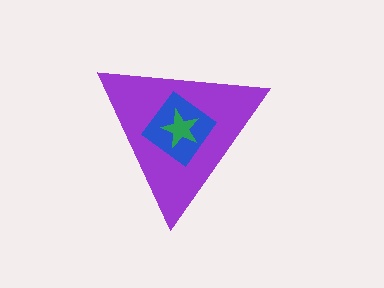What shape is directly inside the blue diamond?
The green star.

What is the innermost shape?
The green star.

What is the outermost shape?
The purple triangle.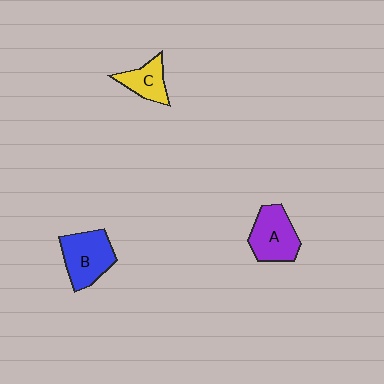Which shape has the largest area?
Shape B (blue).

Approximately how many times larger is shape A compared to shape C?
Approximately 1.5 times.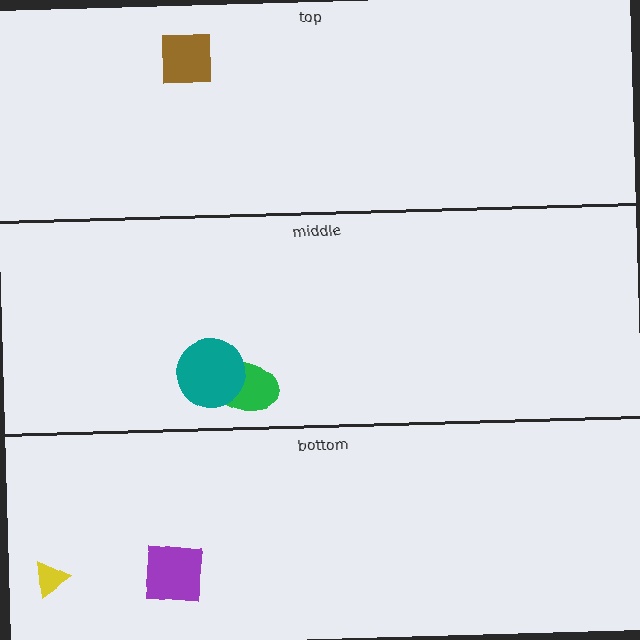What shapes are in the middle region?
The green ellipse, the teal circle.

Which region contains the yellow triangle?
The bottom region.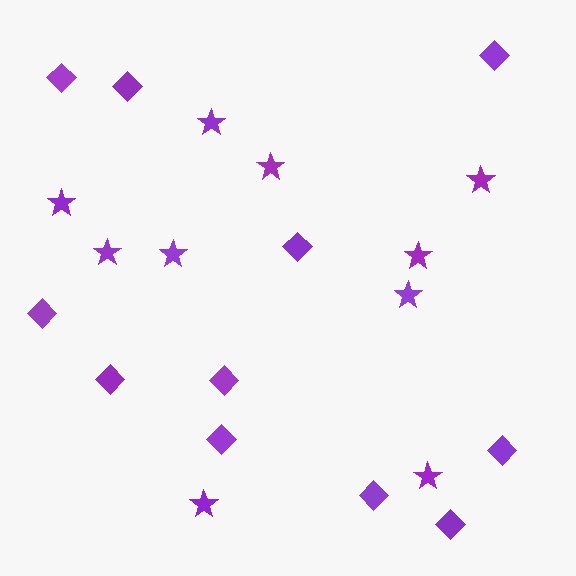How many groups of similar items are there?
There are 2 groups: one group of stars (10) and one group of diamonds (11).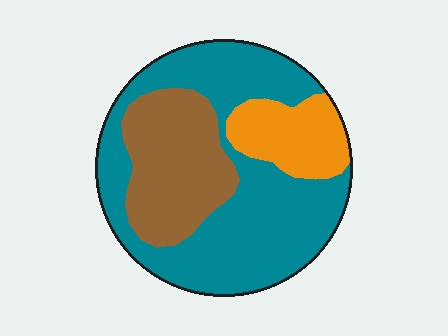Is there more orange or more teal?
Teal.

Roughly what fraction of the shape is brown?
Brown takes up about one quarter (1/4) of the shape.